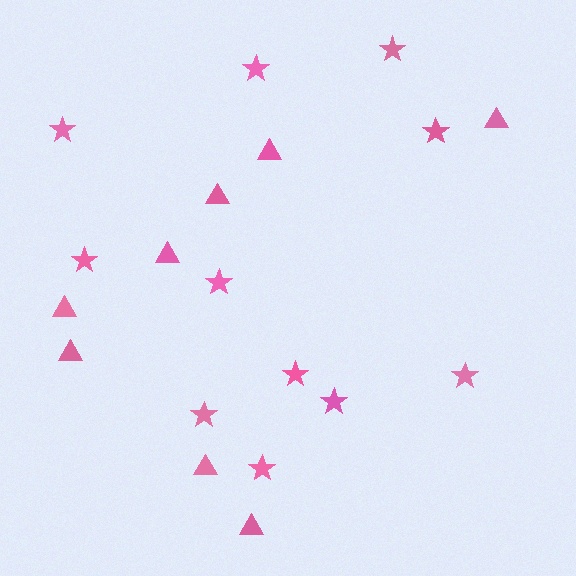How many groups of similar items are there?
There are 2 groups: one group of triangles (8) and one group of stars (11).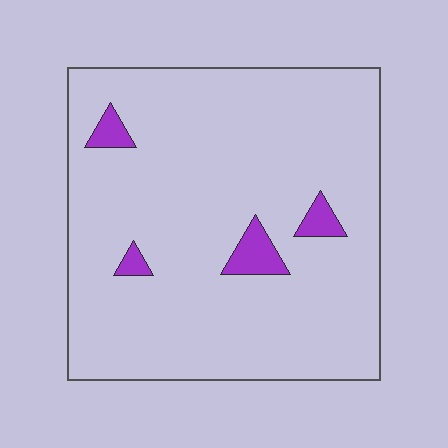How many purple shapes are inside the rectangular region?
4.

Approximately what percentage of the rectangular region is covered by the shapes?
Approximately 5%.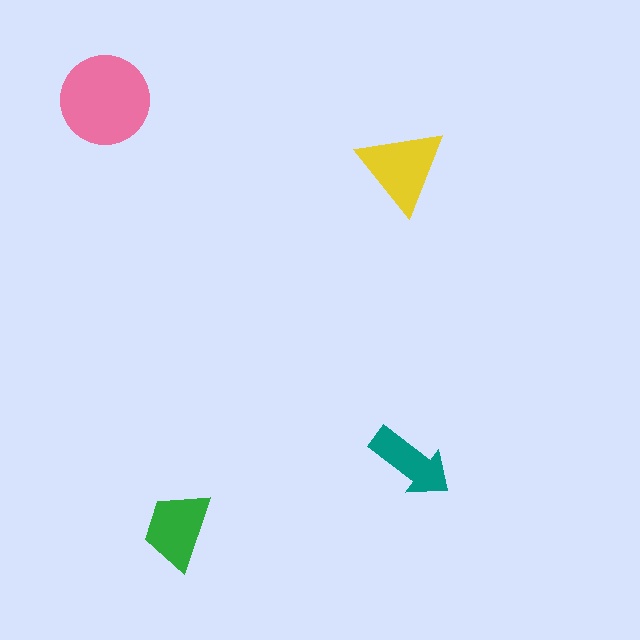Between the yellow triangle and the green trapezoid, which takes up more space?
The yellow triangle.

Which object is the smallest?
The teal arrow.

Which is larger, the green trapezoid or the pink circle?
The pink circle.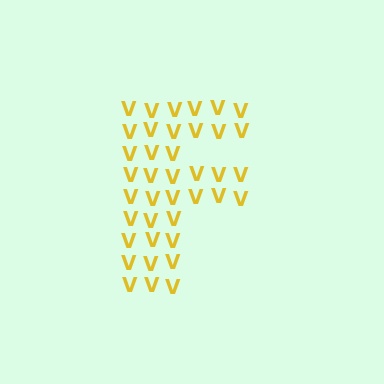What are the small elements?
The small elements are letter V's.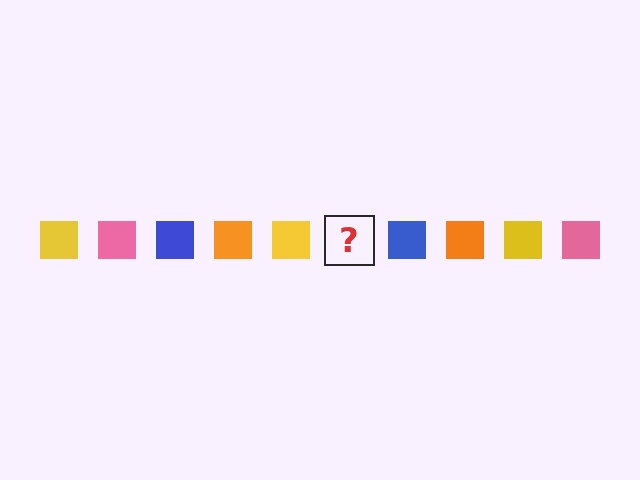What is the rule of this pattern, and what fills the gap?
The rule is that the pattern cycles through yellow, pink, blue, orange squares. The gap should be filled with a pink square.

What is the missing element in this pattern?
The missing element is a pink square.